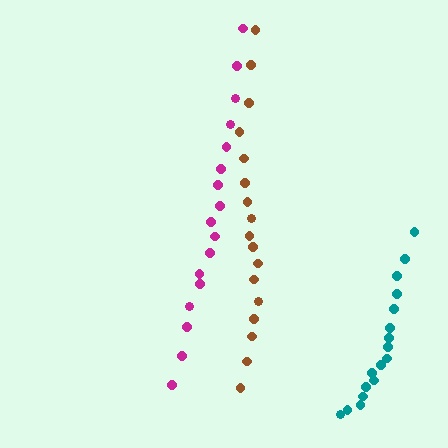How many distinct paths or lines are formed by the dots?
There are 3 distinct paths.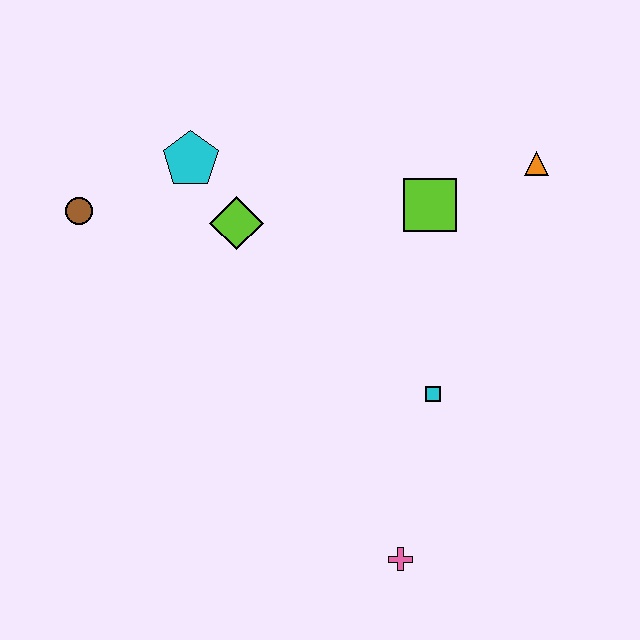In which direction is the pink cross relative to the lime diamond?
The pink cross is below the lime diamond.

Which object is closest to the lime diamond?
The cyan pentagon is closest to the lime diamond.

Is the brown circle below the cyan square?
No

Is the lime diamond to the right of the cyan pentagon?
Yes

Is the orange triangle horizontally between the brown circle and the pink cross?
No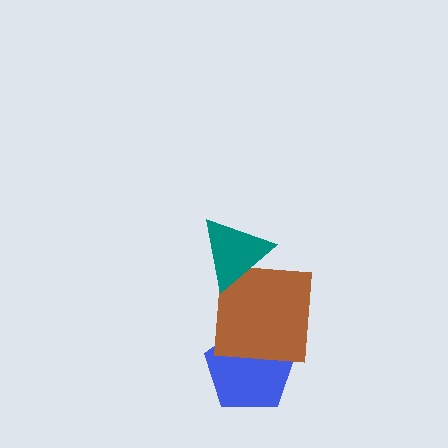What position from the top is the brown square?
The brown square is 2nd from the top.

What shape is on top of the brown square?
The teal triangle is on top of the brown square.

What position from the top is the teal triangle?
The teal triangle is 1st from the top.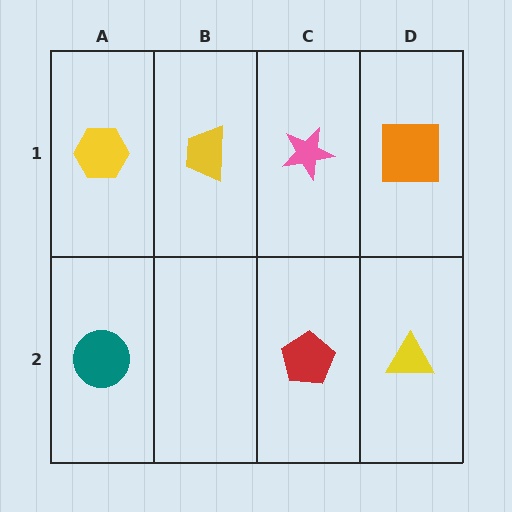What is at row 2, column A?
A teal circle.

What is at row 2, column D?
A yellow triangle.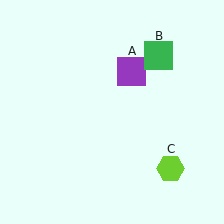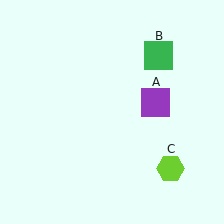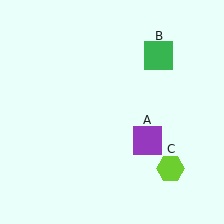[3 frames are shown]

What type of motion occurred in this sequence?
The purple square (object A) rotated clockwise around the center of the scene.